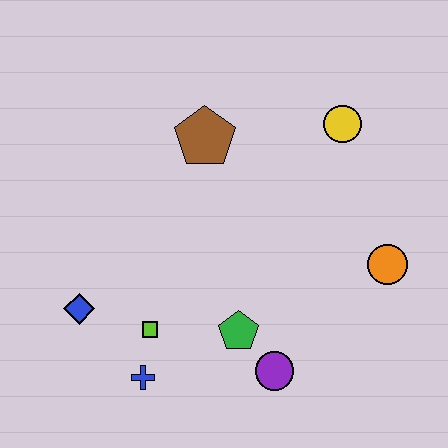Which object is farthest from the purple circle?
The yellow circle is farthest from the purple circle.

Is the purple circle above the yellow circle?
No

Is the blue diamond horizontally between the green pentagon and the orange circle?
No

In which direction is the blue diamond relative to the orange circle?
The blue diamond is to the left of the orange circle.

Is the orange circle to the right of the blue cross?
Yes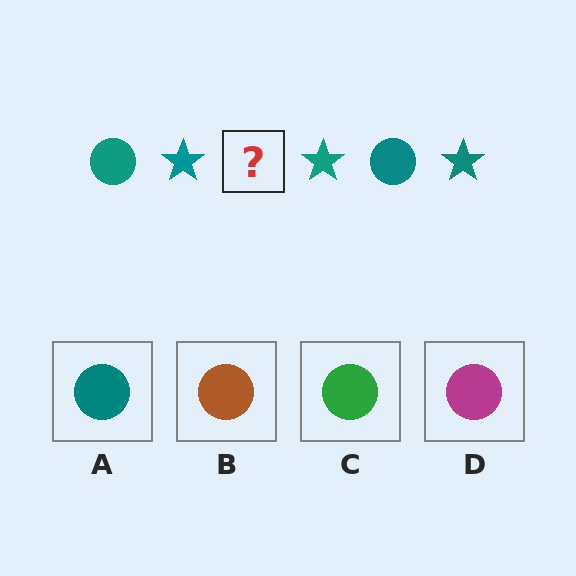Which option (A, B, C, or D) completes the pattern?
A.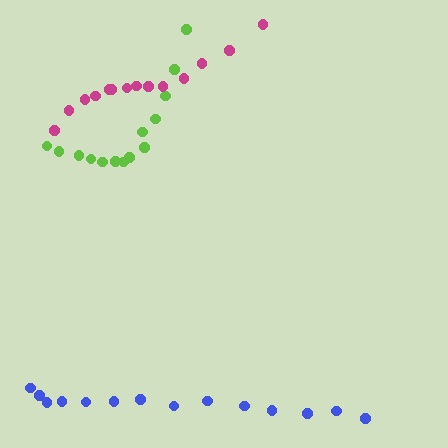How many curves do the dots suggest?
There are 3 distinct paths.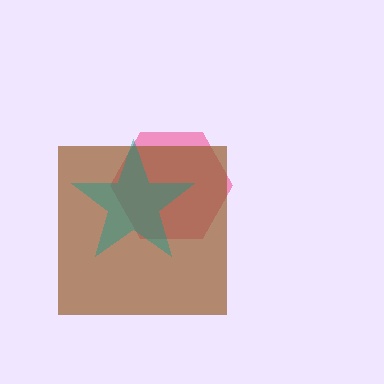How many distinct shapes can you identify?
There are 3 distinct shapes: a pink hexagon, a brown square, a teal star.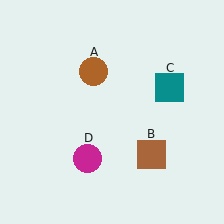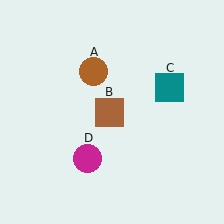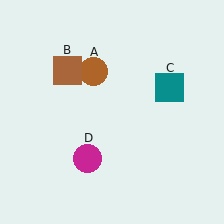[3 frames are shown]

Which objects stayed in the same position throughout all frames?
Brown circle (object A) and teal square (object C) and magenta circle (object D) remained stationary.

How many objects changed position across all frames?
1 object changed position: brown square (object B).